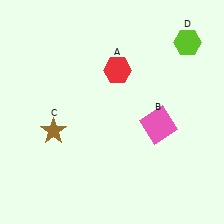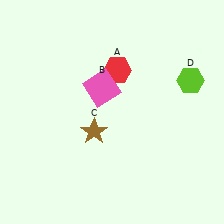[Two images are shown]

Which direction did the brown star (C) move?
The brown star (C) moved right.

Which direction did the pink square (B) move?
The pink square (B) moved left.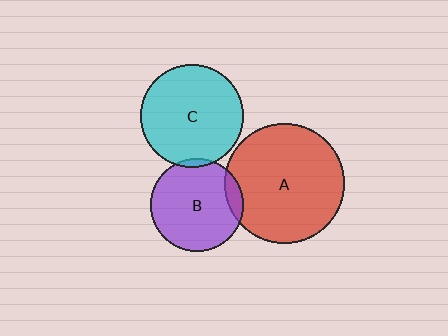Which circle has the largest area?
Circle A (red).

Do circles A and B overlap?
Yes.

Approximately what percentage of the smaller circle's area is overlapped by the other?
Approximately 10%.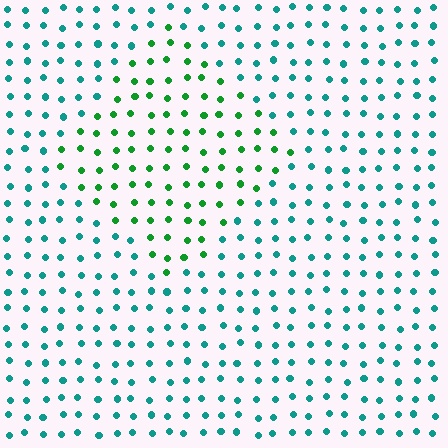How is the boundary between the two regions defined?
The boundary is defined purely by a slight shift in hue (about 44 degrees). Spacing, size, and orientation are identical on both sides.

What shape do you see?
I see a diamond.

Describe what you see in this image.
The image is filled with small teal elements in a uniform arrangement. A diamond-shaped region is visible where the elements are tinted to a slightly different hue, forming a subtle color boundary.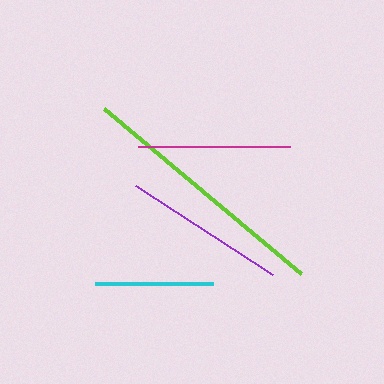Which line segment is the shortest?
The cyan line is the shortest at approximately 118 pixels.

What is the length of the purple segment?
The purple segment is approximately 164 pixels long.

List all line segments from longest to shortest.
From longest to shortest: lime, purple, magenta, cyan.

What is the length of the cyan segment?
The cyan segment is approximately 118 pixels long.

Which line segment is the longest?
The lime line is the longest at approximately 257 pixels.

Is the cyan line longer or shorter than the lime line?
The lime line is longer than the cyan line.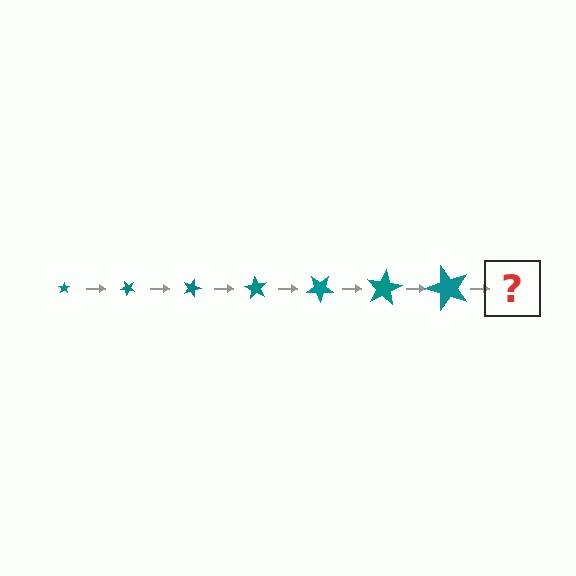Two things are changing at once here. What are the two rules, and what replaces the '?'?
The two rules are that the star grows larger each step and it rotates 45 degrees each step. The '?' should be a star, larger than the previous one and rotated 315 degrees from the start.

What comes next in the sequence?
The next element should be a star, larger than the previous one and rotated 315 degrees from the start.